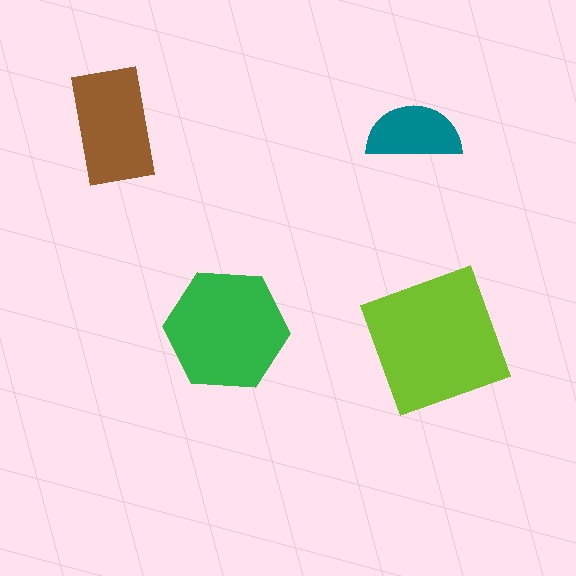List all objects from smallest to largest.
The teal semicircle, the brown rectangle, the green hexagon, the lime square.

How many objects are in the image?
There are 4 objects in the image.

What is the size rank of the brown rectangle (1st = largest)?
3rd.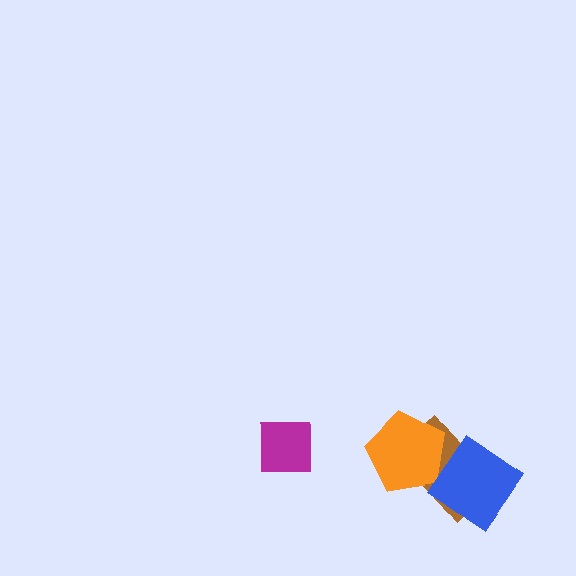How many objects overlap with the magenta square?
0 objects overlap with the magenta square.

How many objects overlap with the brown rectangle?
2 objects overlap with the brown rectangle.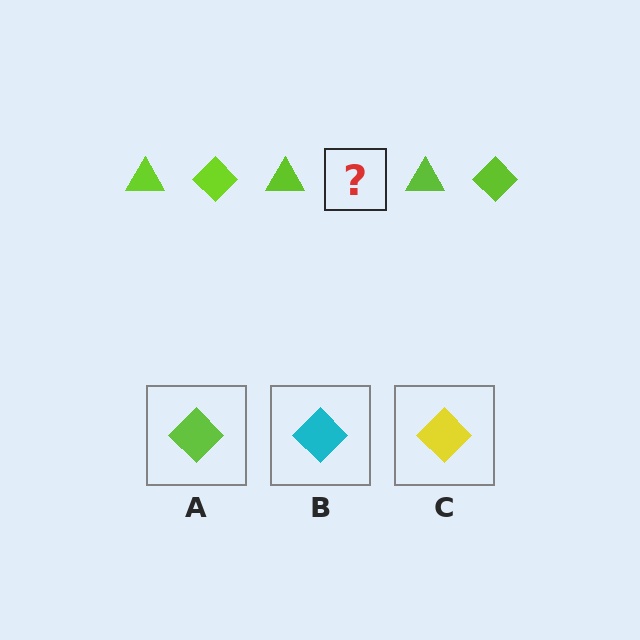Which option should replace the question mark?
Option A.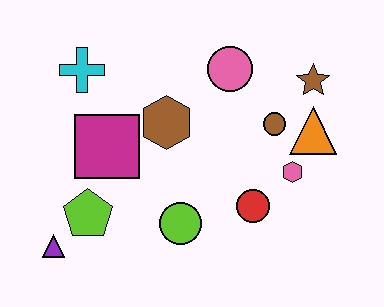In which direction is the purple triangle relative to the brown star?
The purple triangle is to the left of the brown star.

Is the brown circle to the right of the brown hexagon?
Yes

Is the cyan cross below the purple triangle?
No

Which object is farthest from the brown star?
The purple triangle is farthest from the brown star.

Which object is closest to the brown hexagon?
The magenta square is closest to the brown hexagon.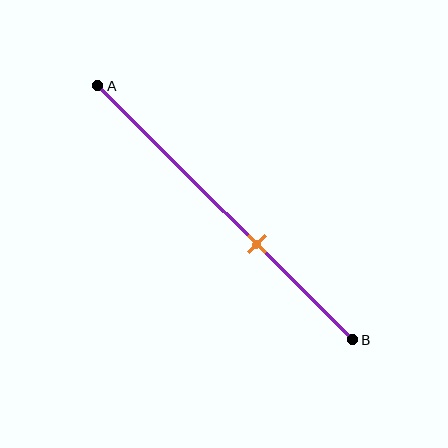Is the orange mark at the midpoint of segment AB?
No, the mark is at about 60% from A, not at the 50% midpoint.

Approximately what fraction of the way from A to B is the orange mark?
The orange mark is approximately 60% of the way from A to B.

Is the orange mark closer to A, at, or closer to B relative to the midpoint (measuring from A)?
The orange mark is closer to point B than the midpoint of segment AB.